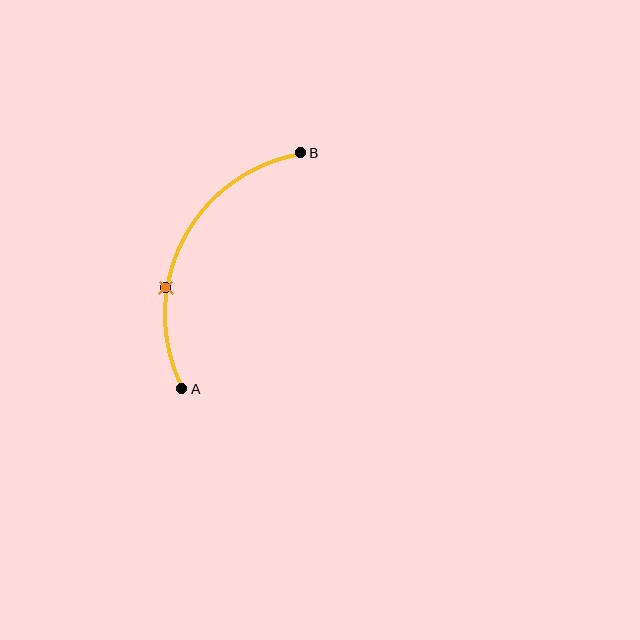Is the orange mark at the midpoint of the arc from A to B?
No. The orange mark lies on the arc but is closer to endpoint A. The arc midpoint would be at the point on the curve equidistant along the arc from both A and B.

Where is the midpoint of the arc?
The arc midpoint is the point on the curve farthest from the straight line joining A and B. It sits to the left of that line.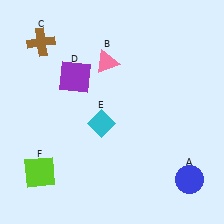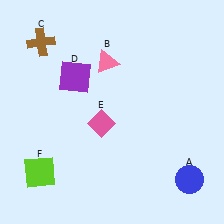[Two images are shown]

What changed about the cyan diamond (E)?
In Image 1, E is cyan. In Image 2, it changed to pink.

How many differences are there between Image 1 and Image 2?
There is 1 difference between the two images.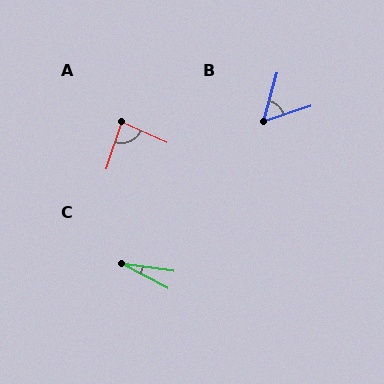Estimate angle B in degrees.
Approximately 57 degrees.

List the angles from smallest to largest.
C (19°), B (57°), A (84°).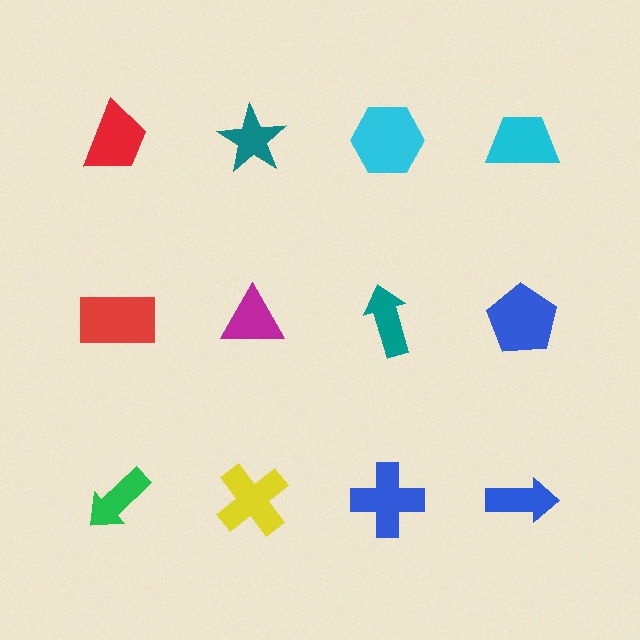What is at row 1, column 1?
A red trapezoid.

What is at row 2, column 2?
A magenta triangle.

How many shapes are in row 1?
4 shapes.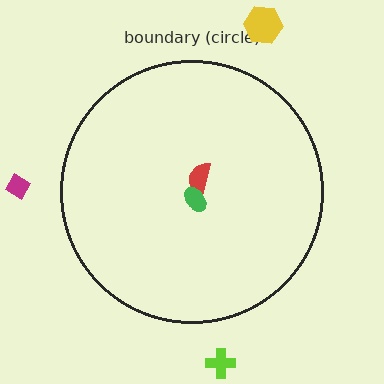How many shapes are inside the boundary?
2 inside, 3 outside.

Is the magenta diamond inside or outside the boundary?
Outside.